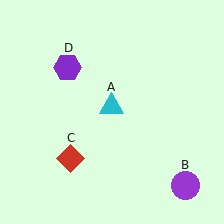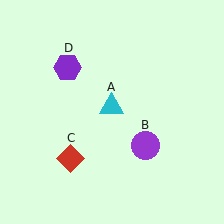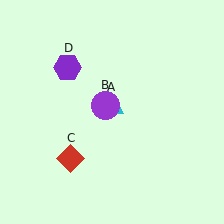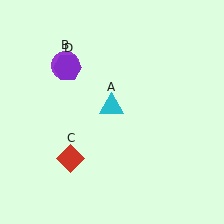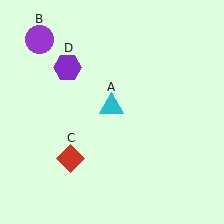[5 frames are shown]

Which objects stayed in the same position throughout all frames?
Cyan triangle (object A) and red diamond (object C) and purple hexagon (object D) remained stationary.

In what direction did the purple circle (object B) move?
The purple circle (object B) moved up and to the left.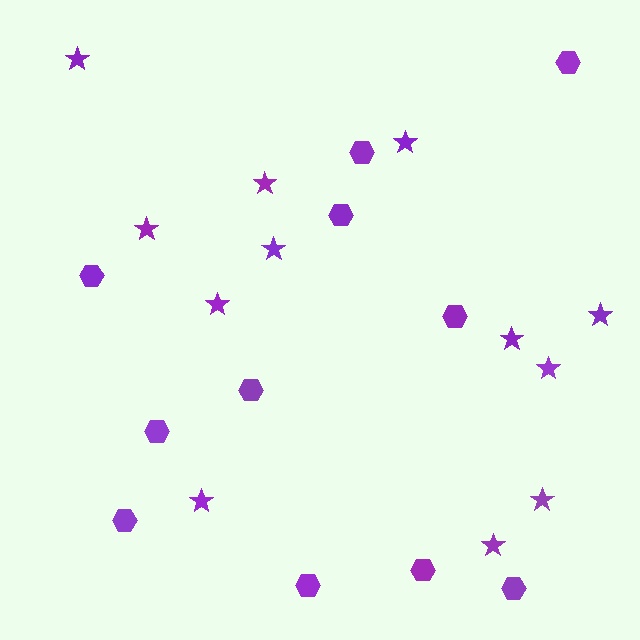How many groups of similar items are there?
There are 2 groups: one group of hexagons (11) and one group of stars (12).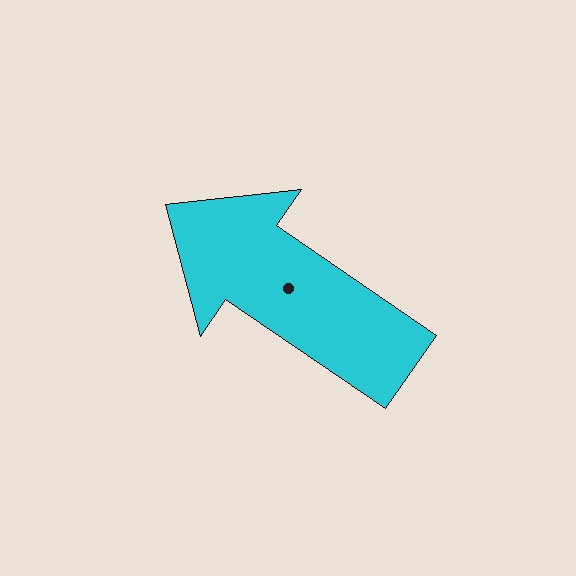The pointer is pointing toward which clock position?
Roughly 10 o'clock.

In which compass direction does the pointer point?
Northwest.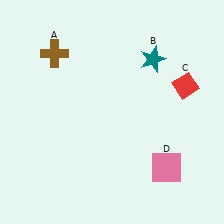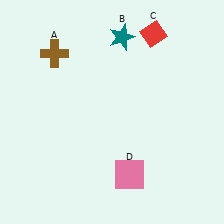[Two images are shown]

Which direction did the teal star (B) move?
The teal star (B) moved left.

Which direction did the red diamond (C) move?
The red diamond (C) moved up.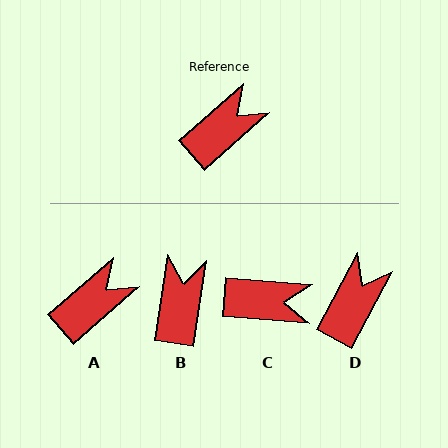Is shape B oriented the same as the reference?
No, it is off by about 41 degrees.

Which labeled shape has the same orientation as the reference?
A.